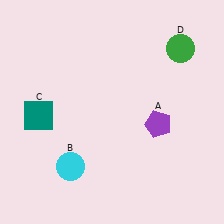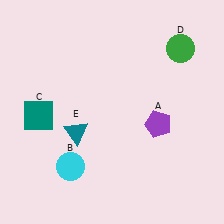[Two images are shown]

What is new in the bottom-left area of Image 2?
A teal triangle (E) was added in the bottom-left area of Image 2.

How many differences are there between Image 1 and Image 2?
There is 1 difference between the two images.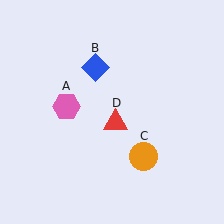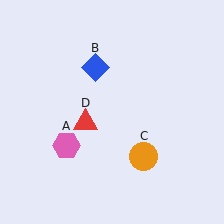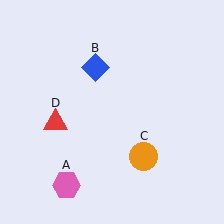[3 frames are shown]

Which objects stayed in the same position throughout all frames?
Blue diamond (object B) and orange circle (object C) remained stationary.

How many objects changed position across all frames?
2 objects changed position: pink hexagon (object A), red triangle (object D).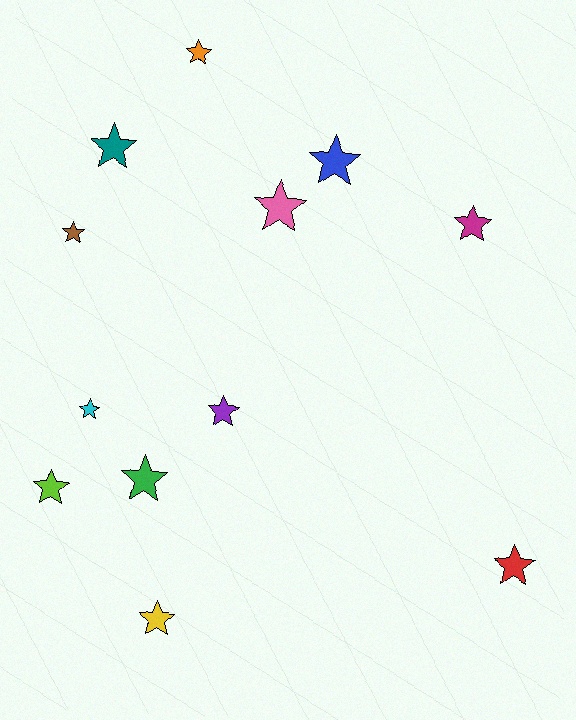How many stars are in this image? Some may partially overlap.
There are 12 stars.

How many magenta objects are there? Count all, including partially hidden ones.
There is 1 magenta object.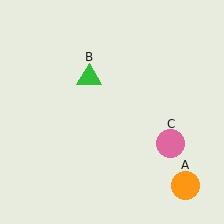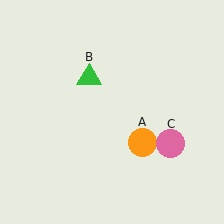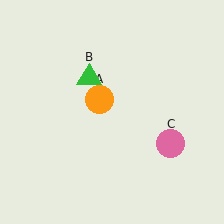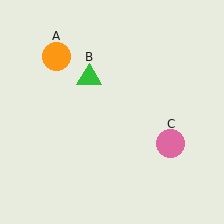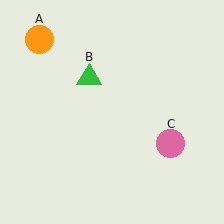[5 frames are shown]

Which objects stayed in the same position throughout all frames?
Green triangle (object B) and pink circle (object C) remained stationary.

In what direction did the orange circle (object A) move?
The orange circle (object A) moved up and to the left.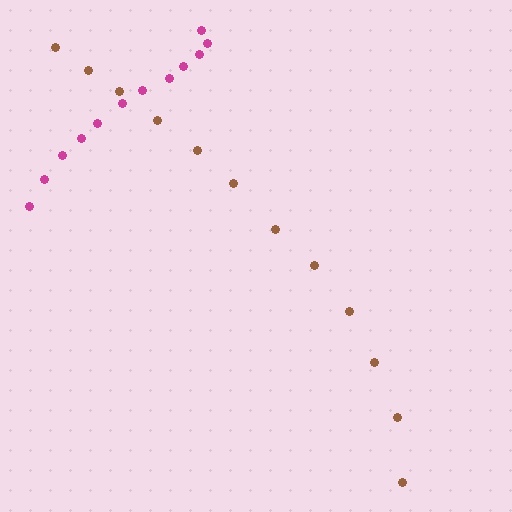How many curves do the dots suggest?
There are 2 distinct paths.